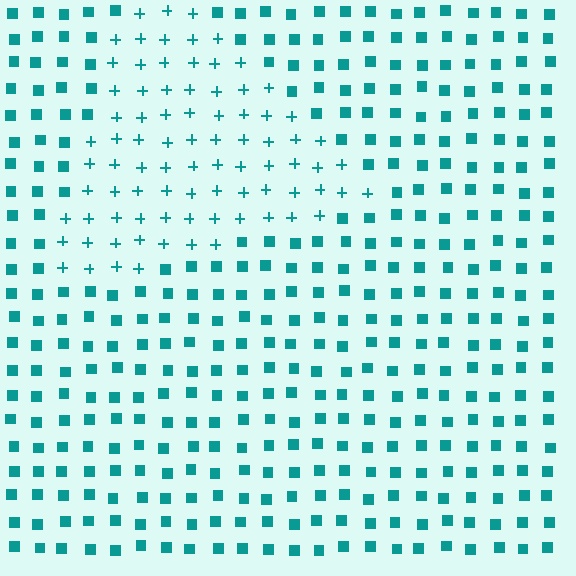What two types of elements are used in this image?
The image uses plus signs inside the triangle region and squares outside it.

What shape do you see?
I see a triangle.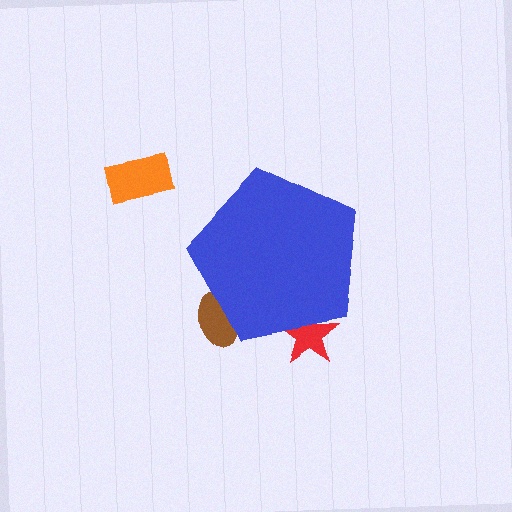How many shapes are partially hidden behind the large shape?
2 shapes are partially hidden.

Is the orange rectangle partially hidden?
No, the orange rectangle is fully visible.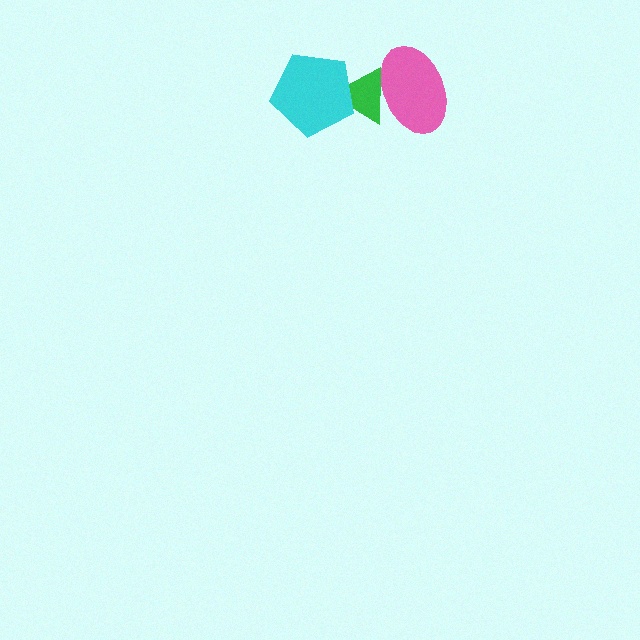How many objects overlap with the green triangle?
2 objects overlap with the green triangle.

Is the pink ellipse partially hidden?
No, no other shape covers it.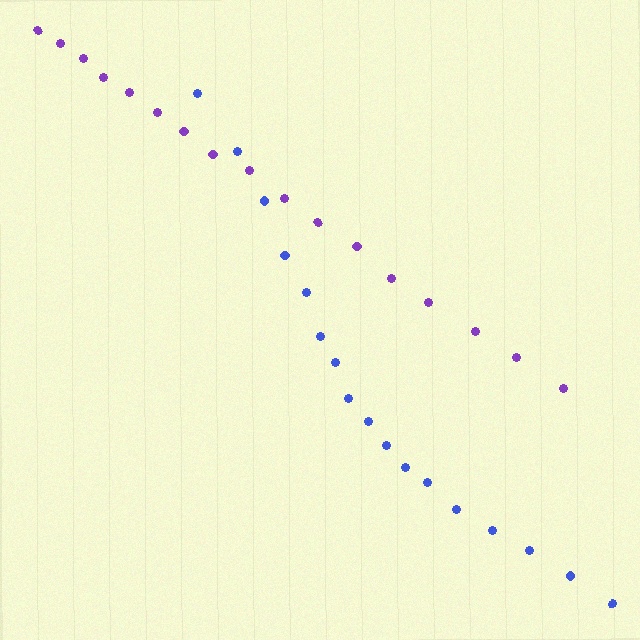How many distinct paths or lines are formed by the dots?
There are 2 distinct paths.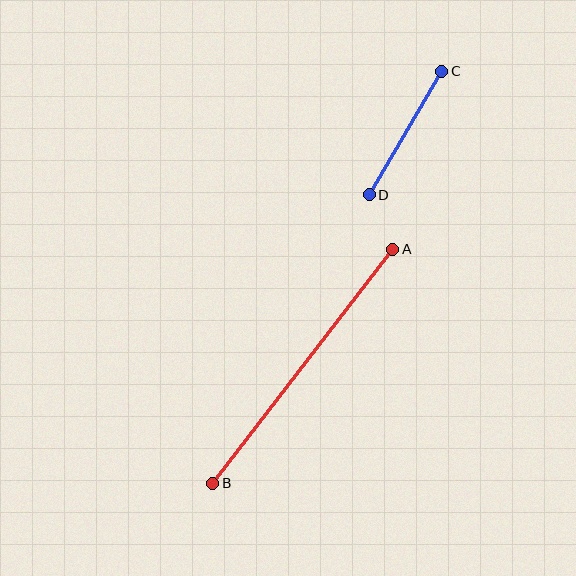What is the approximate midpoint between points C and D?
The midpoint is at approximately (405, 133) pixels.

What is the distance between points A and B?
The distance is approximately 295 pixels.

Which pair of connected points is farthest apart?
Points A and B are farthest apart.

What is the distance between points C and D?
The distance is approximately 143 pixels.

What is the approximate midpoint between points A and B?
The midpoint is at approximately (303, 366) pixels.